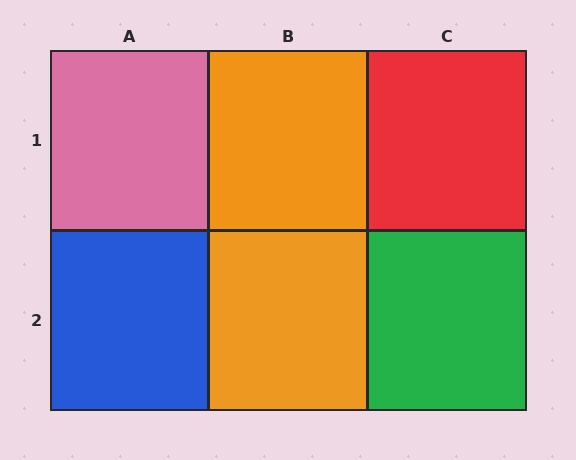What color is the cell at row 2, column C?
Green.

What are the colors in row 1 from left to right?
Pink, orange, red.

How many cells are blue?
1 cell is blue.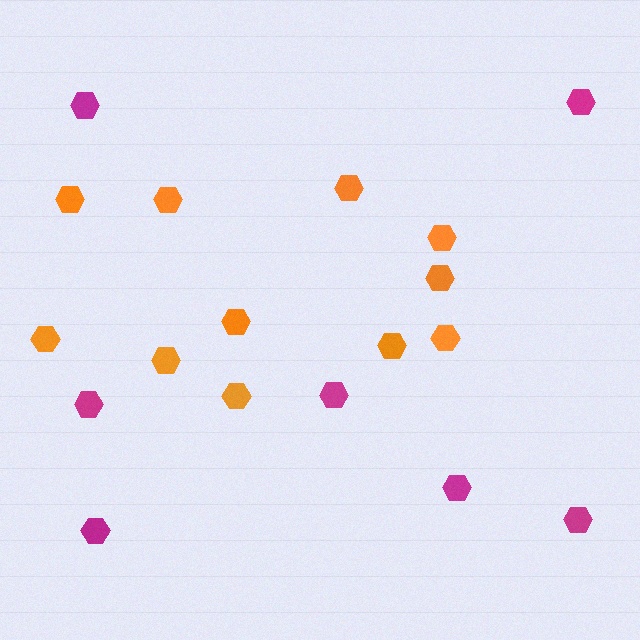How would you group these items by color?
There are 2 groups: one group of magenta hexagons (7) and one group of orange hexagons (11).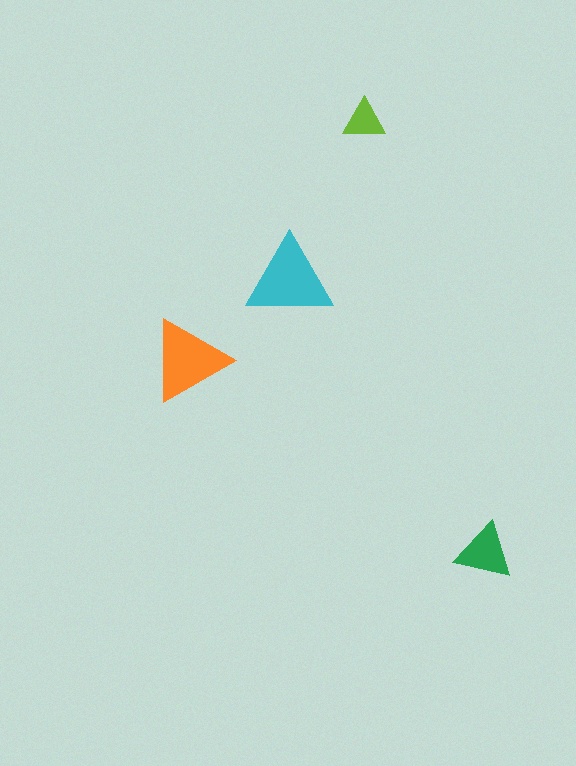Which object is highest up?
The lime triangle is topmost.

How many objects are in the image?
There are 4 objects in the image.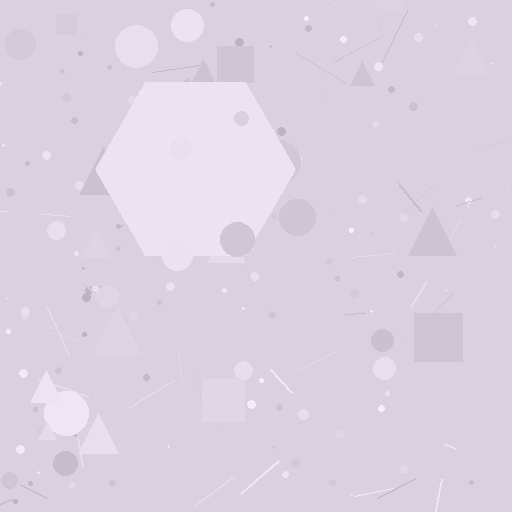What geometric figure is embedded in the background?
A hexagon is embedded in the background.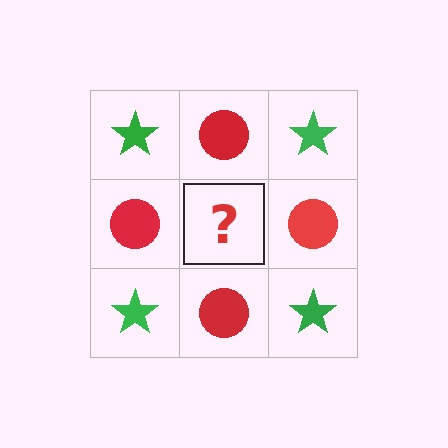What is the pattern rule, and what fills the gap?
The rule is that it alternates green star and red circle in a checkerboard pattern. The gap should be filled with a green star.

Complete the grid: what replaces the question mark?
The question mark should be replaced with a green star.